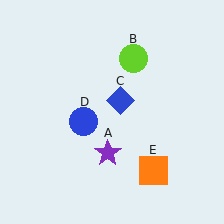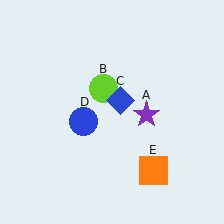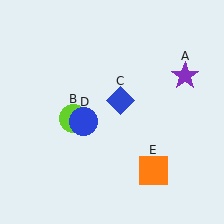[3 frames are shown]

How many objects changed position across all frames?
2 objects changed position: purple star (object A), lime circle (object B).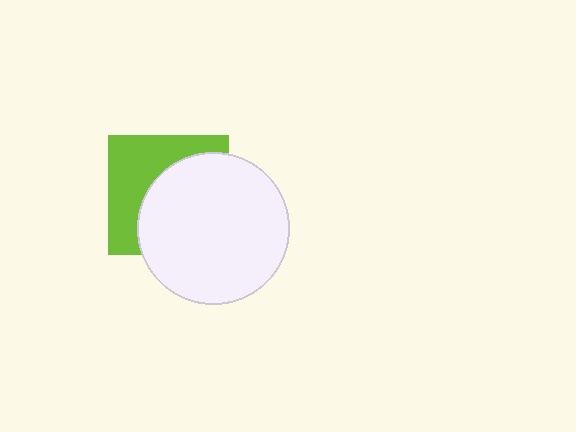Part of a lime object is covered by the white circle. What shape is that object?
It is a square.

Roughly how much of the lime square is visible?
A small part of it is visible (roughly 44%).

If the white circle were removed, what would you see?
You would see the complete lime square.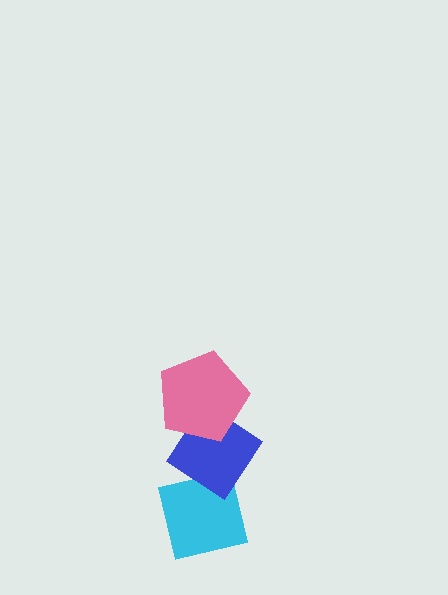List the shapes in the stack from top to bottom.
From top to bottom: the pink pentagon, the blue diamond, the cyan square.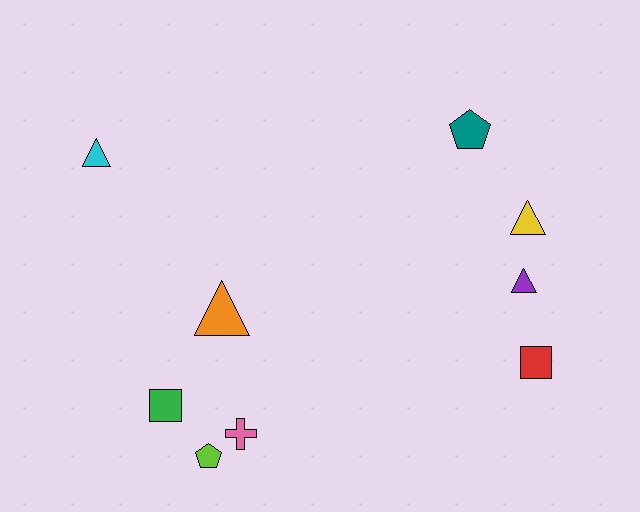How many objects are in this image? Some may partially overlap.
There are 9 objects.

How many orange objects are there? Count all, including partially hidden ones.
There is 1 orange object.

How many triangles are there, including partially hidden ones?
There are 4 triangles.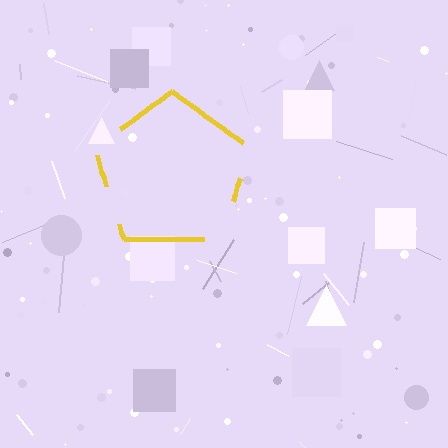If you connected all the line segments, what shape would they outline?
They would outline a pentagon.